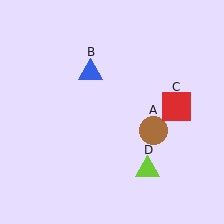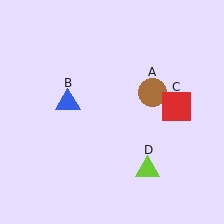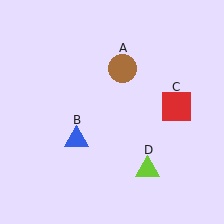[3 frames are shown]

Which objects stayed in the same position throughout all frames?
Red square (object C) and lime triangle (object D) remained stationary.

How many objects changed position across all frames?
2 objects changed position: brown circle (object A), blue triangle (object B).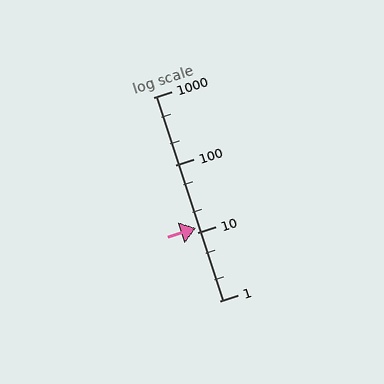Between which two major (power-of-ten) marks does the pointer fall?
The pointer is between 10 and 100.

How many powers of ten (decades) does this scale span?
The scale spans 3 decades, from 1 to 1000.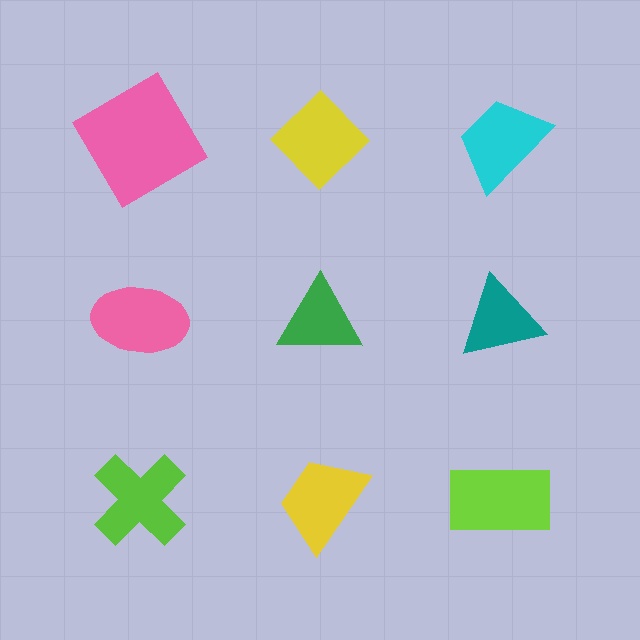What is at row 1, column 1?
A pink diamond.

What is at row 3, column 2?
A yellow trapezoid.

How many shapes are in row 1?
3 shapes.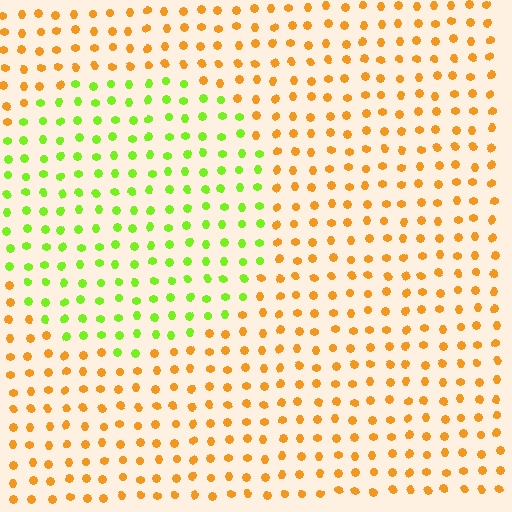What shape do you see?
I see a circle.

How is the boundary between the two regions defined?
The boundary is defined purely by a slight shift in hue (about 62 degrees). Spacing, size, and orientation are identical on both sides.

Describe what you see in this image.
The image is filled with small orange elements in a uniform arrangement. A circle-shaped region is visible where the elements are tinted to a slightly different hue, forming a subtle color boundary.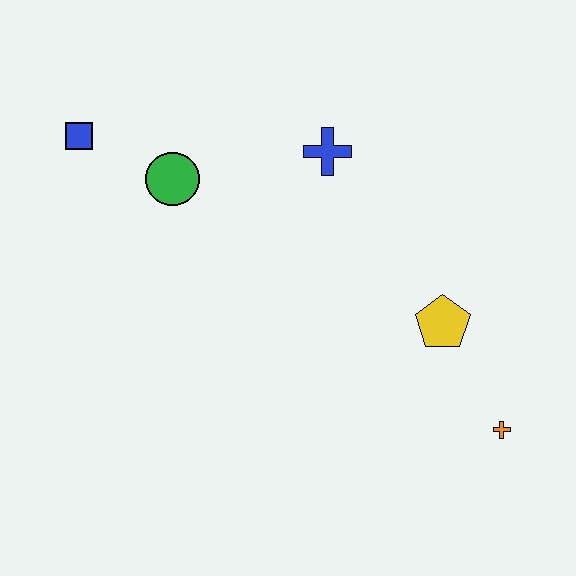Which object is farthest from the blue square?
The orange cross is farthest from the blue square.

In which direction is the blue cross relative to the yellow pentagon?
The blue cross is above the yellow pentagon.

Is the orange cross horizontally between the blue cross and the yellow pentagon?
No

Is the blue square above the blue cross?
Yes